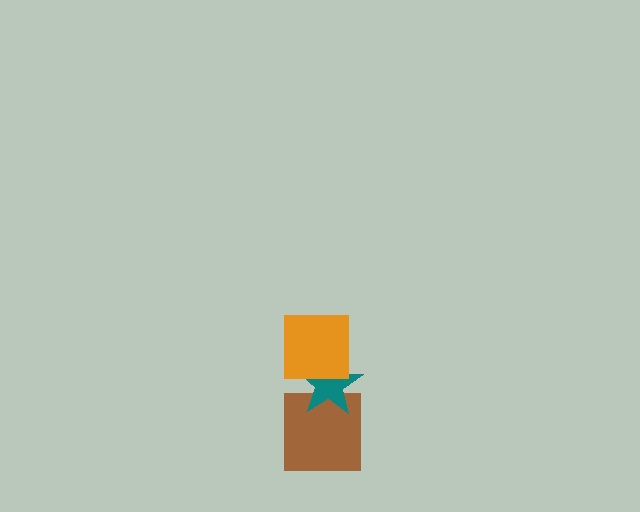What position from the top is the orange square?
The orange square is 1st from the top.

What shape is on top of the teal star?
The orange square is on top of the teal star.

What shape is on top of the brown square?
The teal star is on top of the brown square.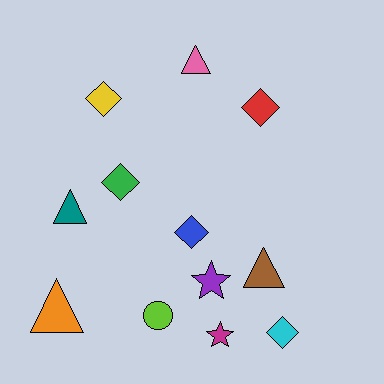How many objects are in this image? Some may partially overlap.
There are 12 objects.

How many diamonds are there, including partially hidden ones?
There are 5 diamonds.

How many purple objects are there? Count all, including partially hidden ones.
There is 1 purple object.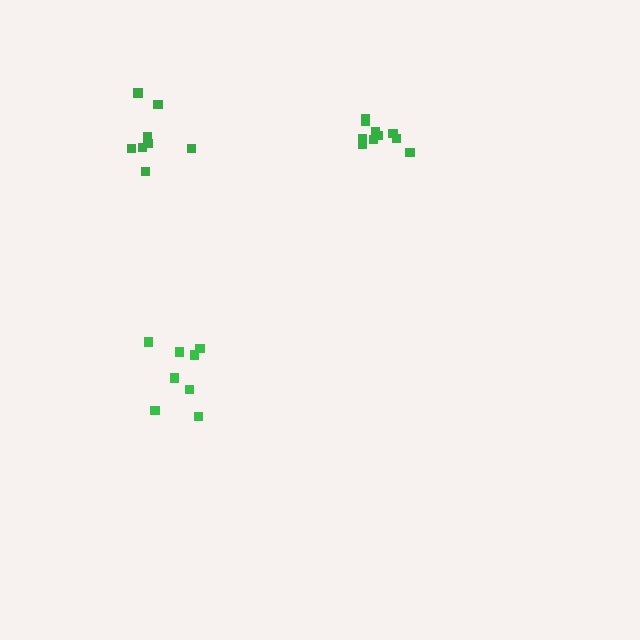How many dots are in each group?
Group 1: 11 dots, Group 2: 8 dots, Group 3: 8 dots (27 total).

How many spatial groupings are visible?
There are 3 spatial groupings.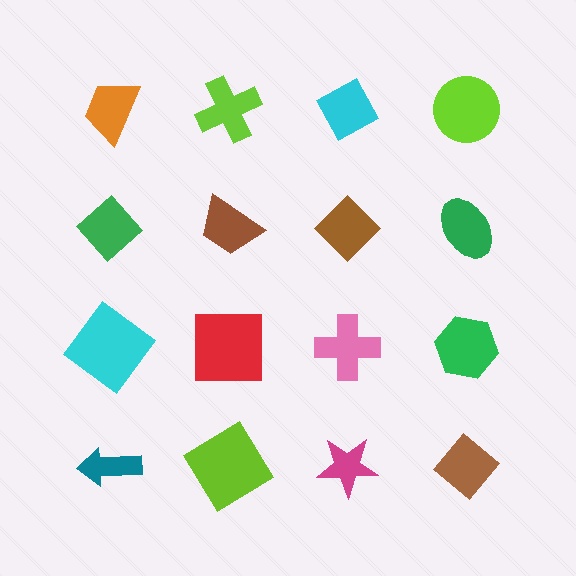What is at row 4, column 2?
A lime diamond.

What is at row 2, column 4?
A green ellipse.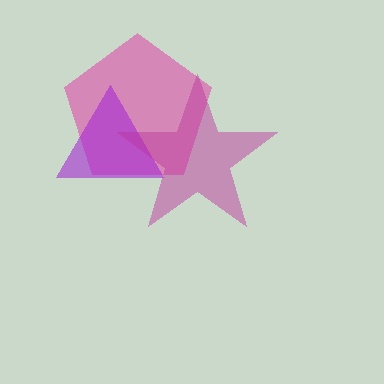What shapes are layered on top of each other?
The layered shapes are: a pink pentagon, a purple triangle, a magenta star.